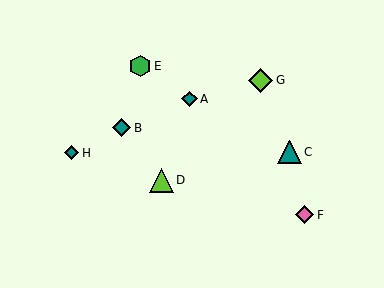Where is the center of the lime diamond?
The center of the lime diamond is at (260, 80).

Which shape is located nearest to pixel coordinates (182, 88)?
The teal diamond (labeled A) at (190, 99) is nearest to that location.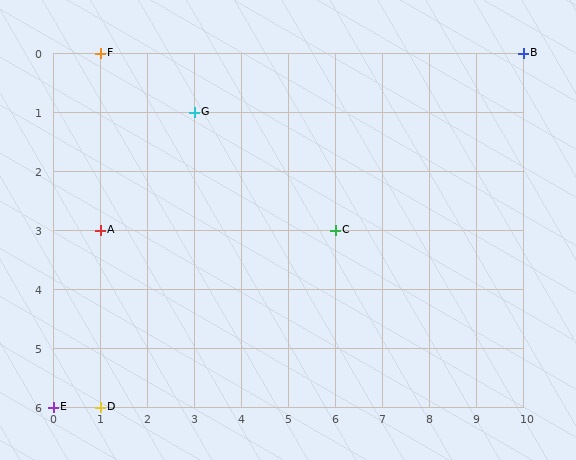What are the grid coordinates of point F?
Point F is at grid coordinates (1, 0).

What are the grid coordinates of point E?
Point E is at grid coordinates (0, 6).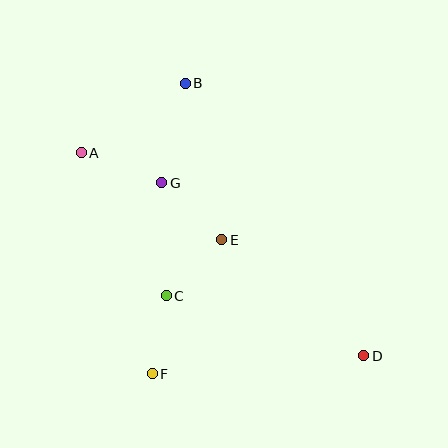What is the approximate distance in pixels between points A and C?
The distance between A and C is approximately 167 pixels.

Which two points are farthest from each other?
Points A and D are farthest from each other.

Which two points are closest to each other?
Points C and F are closest to each other.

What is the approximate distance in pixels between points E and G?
The distance between E and G is approximately 83 pixels.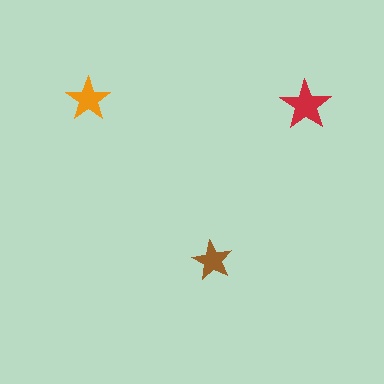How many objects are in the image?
There are 3 objects in the image.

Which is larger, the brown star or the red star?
The red one.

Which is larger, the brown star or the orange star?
The orange one.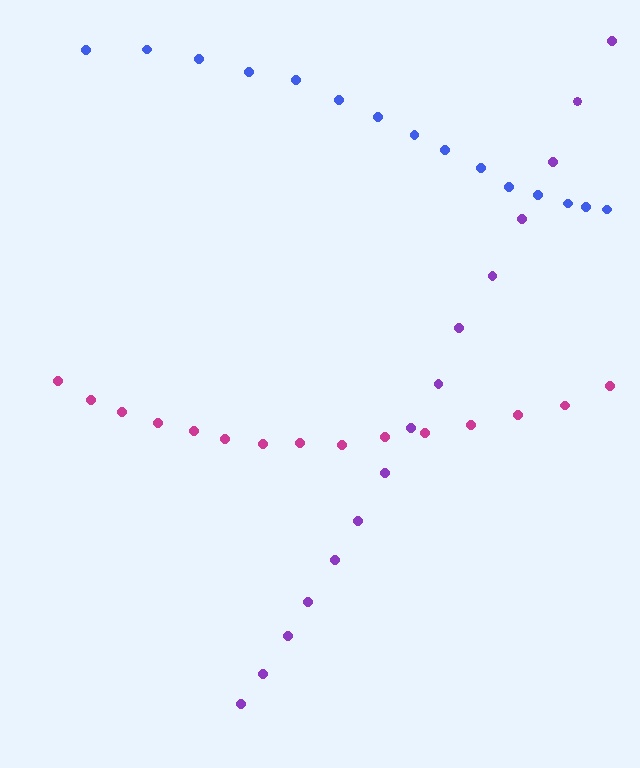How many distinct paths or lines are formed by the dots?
There are 3 distinct paths.